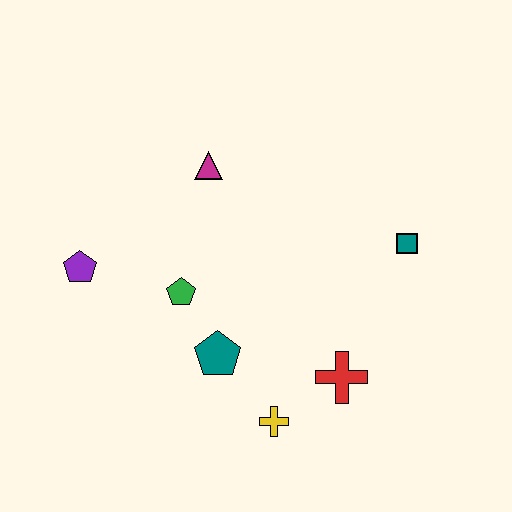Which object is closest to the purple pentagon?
The green pentagon is closest to the purple pentagon.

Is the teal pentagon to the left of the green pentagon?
No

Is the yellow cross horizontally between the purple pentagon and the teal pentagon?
No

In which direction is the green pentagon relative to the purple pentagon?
The green pentagon is to the right of the purple pentagon.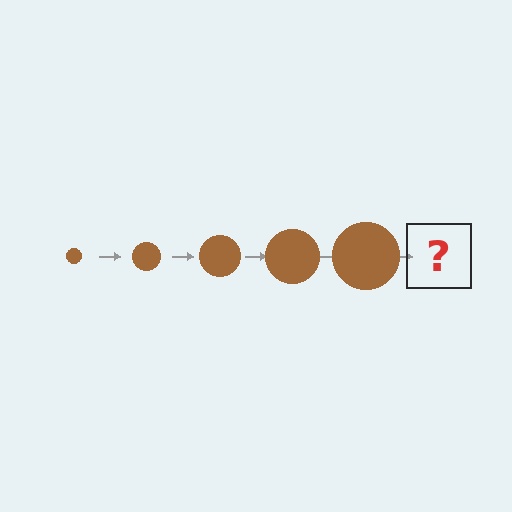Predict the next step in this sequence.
The next step is a brown circle, larger than the previous one.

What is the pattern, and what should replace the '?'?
The pattern is that the circle gets progressively larger each step. The '?' should be a brown circle, larger than the previous one.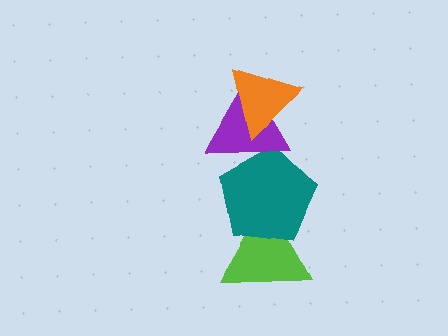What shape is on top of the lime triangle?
The teal pentagon is on top of the lime triangle.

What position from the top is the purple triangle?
The purple triangle is 2nd from the top.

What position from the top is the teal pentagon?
The teal pentagon is 3rd from the top.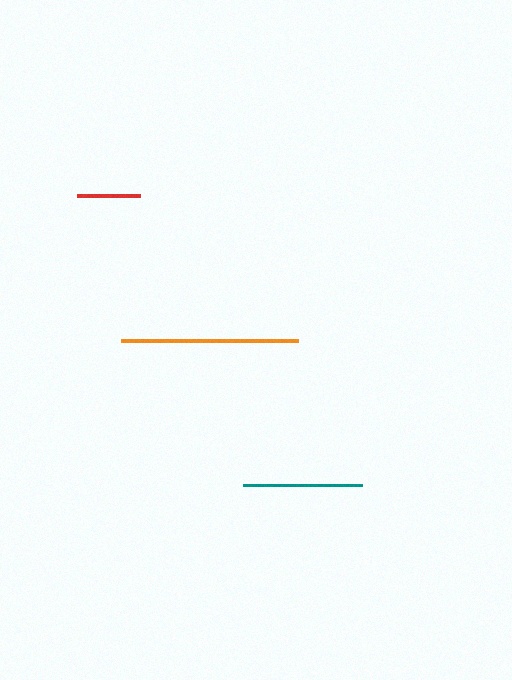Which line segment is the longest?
The orange line is the longest at approximately 177 pixels.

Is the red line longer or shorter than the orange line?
The orange line is longer than the red line.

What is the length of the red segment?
The red segment is approximately 62 pixels long.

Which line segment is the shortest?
The red line is the shortest at approximately 62 pixels.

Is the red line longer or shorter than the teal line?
The teal line is longer than the red line.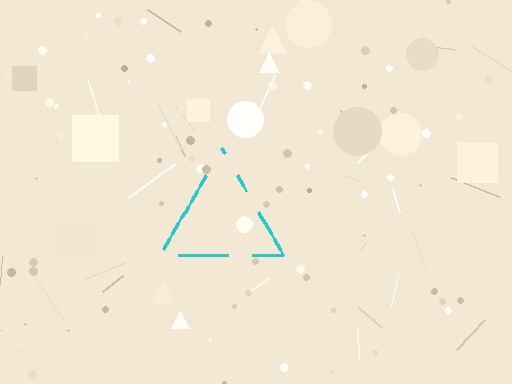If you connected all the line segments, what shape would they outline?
They would outline a triangle.